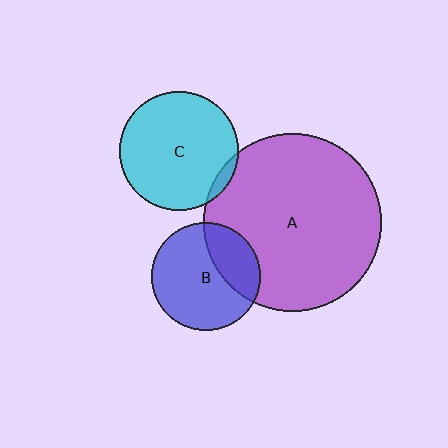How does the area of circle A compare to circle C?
Approximately 2.3 times.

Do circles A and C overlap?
Yes.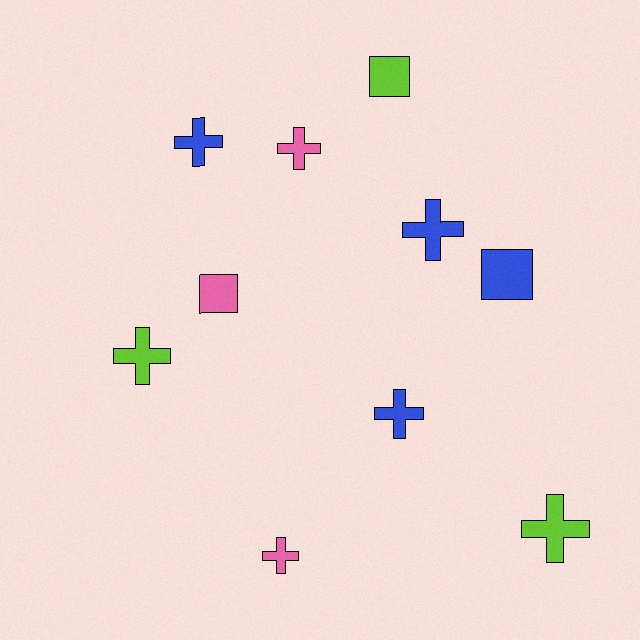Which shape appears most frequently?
Cross, with 7 objects.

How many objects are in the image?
There are 10 objects.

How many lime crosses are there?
There are 2 lime crosses.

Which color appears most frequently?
Blue, with 4 objects.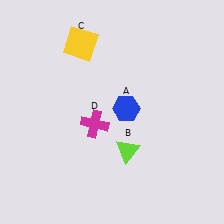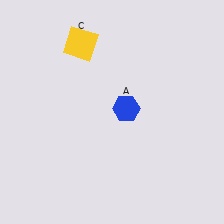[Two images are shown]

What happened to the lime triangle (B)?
The lime triangle (B) was removed in Image 2. It was in the bottom-right area of Image 1.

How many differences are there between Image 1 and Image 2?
There are 2 differences between the two images.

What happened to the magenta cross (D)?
The magenta cross (D) was removed in Image 2. It was in the bottom-left area of Image 1.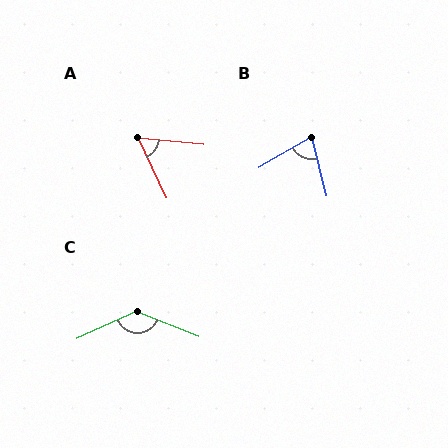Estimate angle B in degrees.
Approximately 74 degrees.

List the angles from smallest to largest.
A (59°), B (74°), C (133°).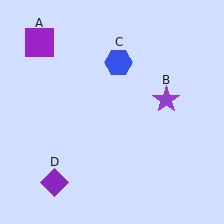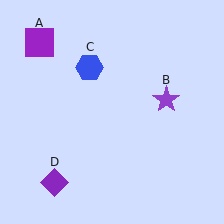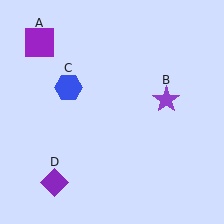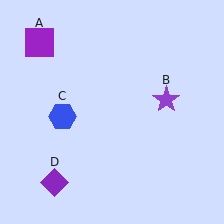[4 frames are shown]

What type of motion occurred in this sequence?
The blue hexagon (object C) rotated counterclockwise around the center of the scene.